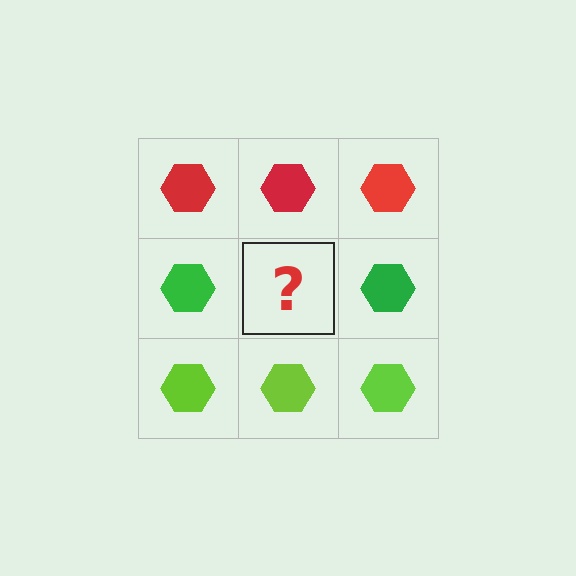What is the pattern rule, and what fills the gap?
The rule is that each row has a consistent color. The gap should be filled with a green hexagon.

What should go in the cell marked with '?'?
The missing cell should contain a green hexagon.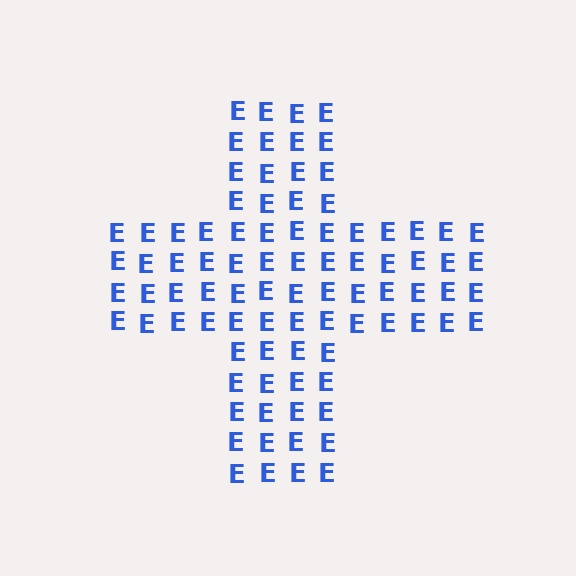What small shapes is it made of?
It is made of small letter E's.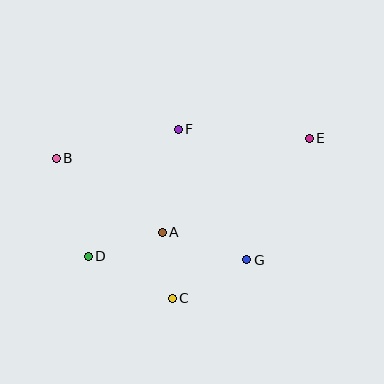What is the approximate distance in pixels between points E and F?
The distance between E and F is approximately 131 pixels.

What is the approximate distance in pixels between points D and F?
The distance between D and F is approximately 156 pixels.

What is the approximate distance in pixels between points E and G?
The distance between E and G is approximately 137 pixels.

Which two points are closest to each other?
Points A and C are closest to each other.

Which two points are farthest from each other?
Points B and E are farthest from each other.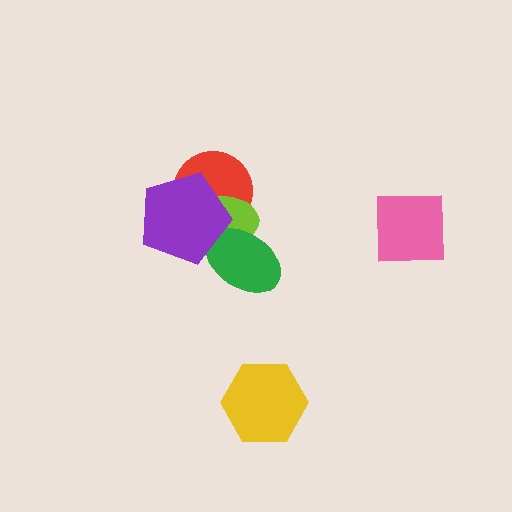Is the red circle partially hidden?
Yes, it is partially covered by another shape.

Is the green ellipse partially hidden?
Yes, it is partially covered by another shape.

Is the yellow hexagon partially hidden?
No, no other shape covers it.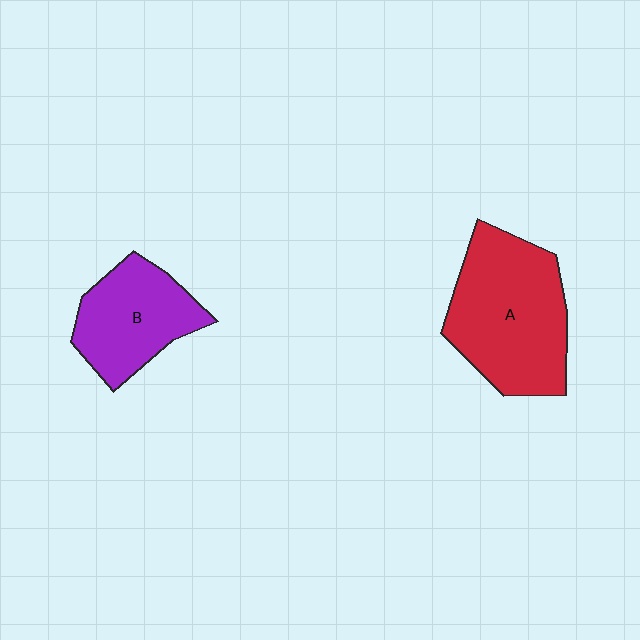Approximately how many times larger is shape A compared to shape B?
Approximately 1.5 times.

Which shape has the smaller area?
Shape B (purple).